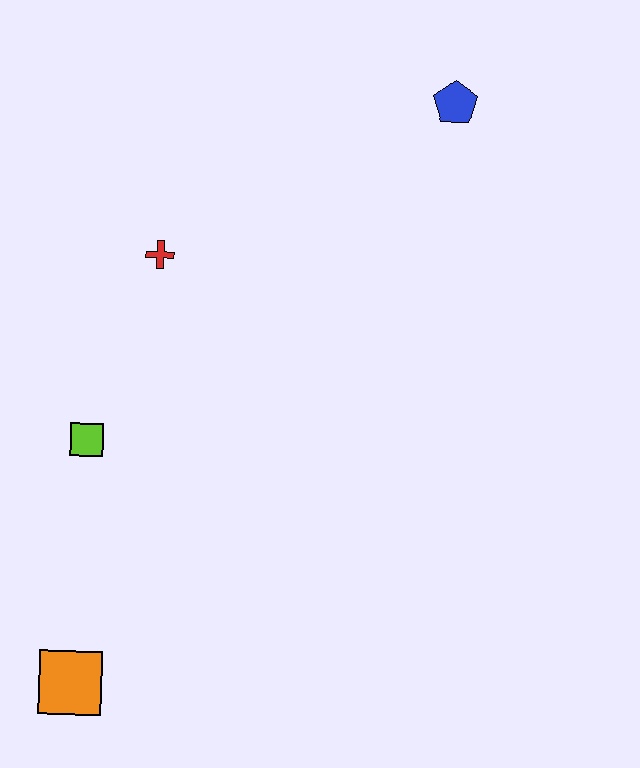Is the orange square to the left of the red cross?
Yes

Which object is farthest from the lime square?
The blue pentagon is farthest from the lime square.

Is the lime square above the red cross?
No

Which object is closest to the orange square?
The lime square is closest to the orange square.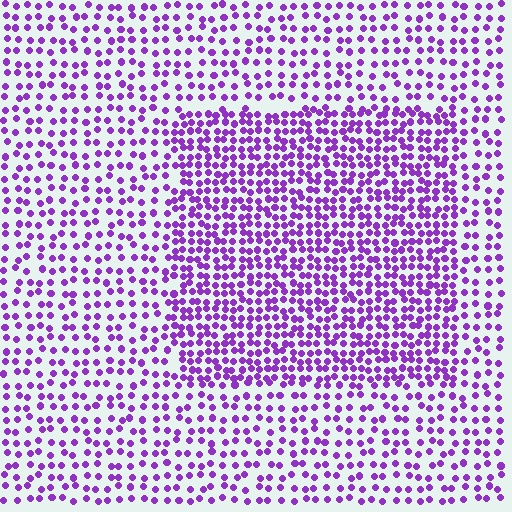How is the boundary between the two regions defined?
The boundary is defined by a change in element density (approximately 1.8x ratio). All elements are the same color, size, and shape.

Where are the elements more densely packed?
The elements are more densely packed inside the rectangle boundary.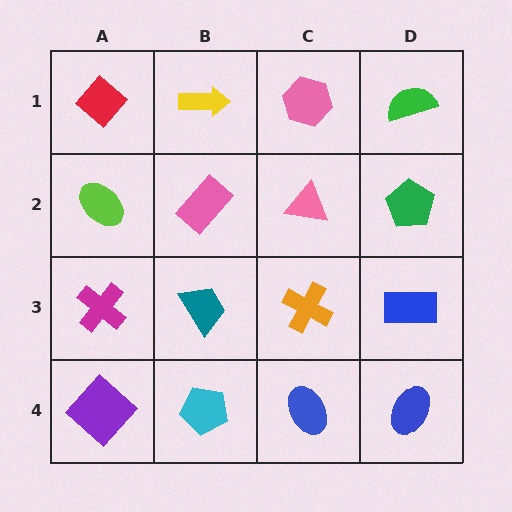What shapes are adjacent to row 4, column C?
An orange cross (row 3, column C), a cyan pentagon (row 4, column B), a blue ellipse (row 4, column D).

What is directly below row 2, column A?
A magenta cross.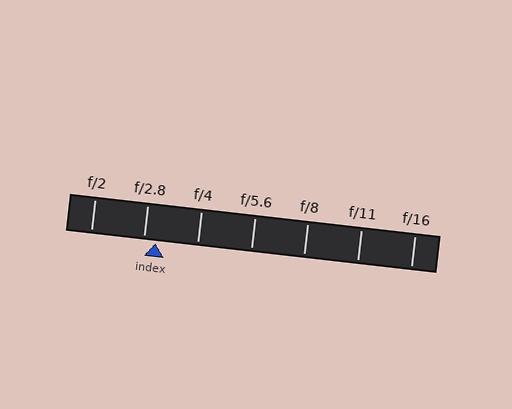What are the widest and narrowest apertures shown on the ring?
The widest aperture shown is f/2 and the narrowest is f/16.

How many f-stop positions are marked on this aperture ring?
There are 7 f-stop positions marked.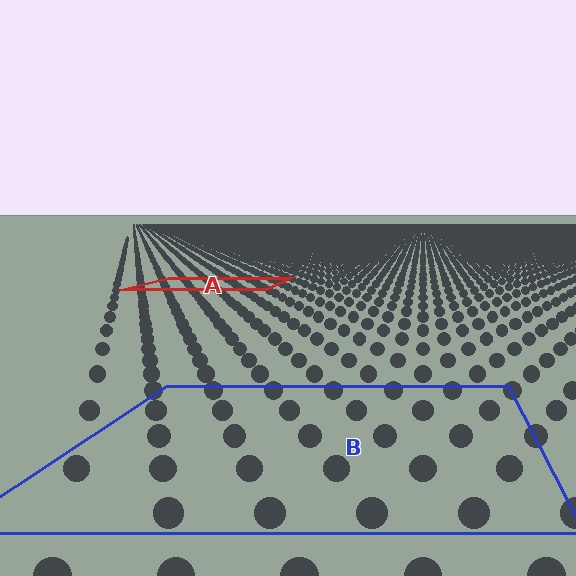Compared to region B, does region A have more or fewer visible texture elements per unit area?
Region A has more texture elements per unit area — they are packed more densely because it is farther away.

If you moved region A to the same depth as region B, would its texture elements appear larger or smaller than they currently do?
They would appear larger. At a closer depth, the same texture elements are projected at a bigger on-screen size.